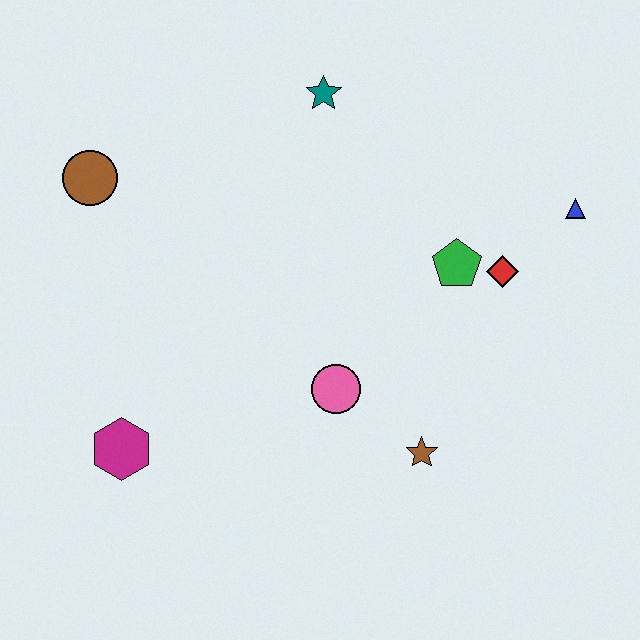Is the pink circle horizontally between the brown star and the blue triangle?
No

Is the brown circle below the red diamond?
No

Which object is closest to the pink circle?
The brown star is closest to the pink circle.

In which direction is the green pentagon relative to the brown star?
The green pentagon is above the brown star.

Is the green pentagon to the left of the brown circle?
No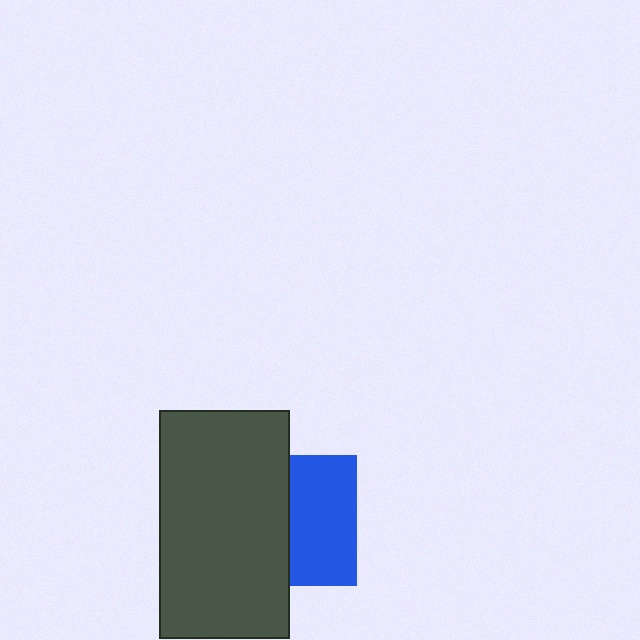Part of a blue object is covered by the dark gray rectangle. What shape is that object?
It is a square.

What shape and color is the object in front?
The object in front is a dark gray rectangle.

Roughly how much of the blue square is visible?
About half of it is visible (roughly 52%).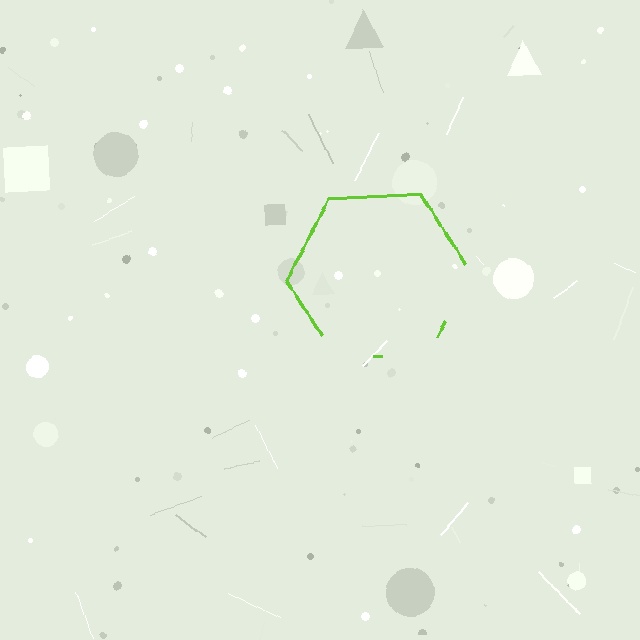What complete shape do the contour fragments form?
The contour fragments form a hexagon.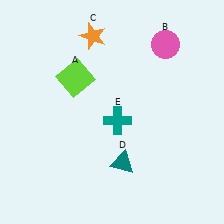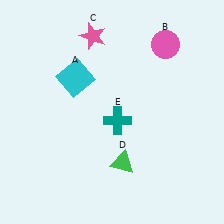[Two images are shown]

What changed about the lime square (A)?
In Image 1, A is lime. In Image 2, it changed to cyan.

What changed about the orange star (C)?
In Image 1, C is orange. In Image 2, it changed to pink.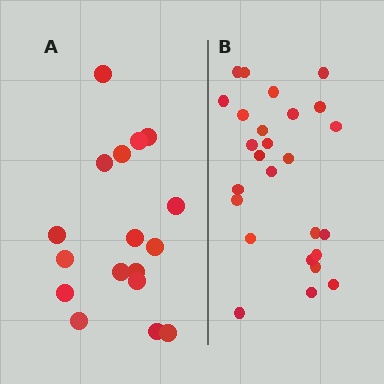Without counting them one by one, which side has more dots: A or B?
Region B (the right region) has more dots.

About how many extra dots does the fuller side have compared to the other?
Region B has roughly 8 or so more dots than region A.